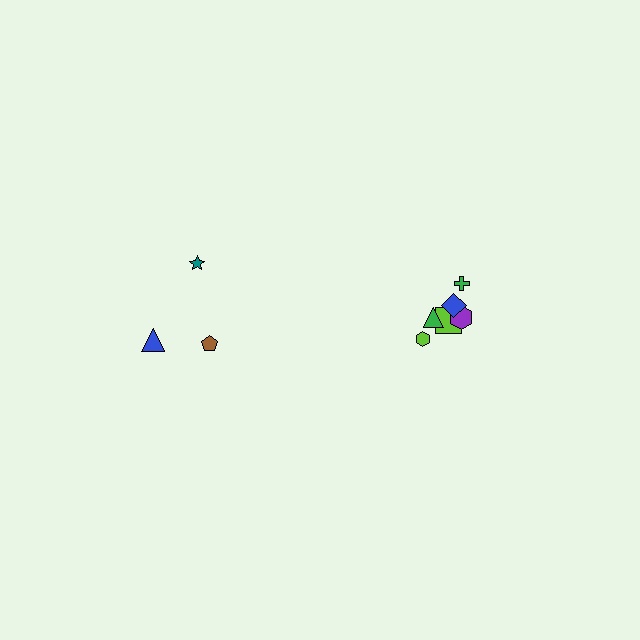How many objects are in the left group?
There are 3 objects.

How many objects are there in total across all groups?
There are 9 objects.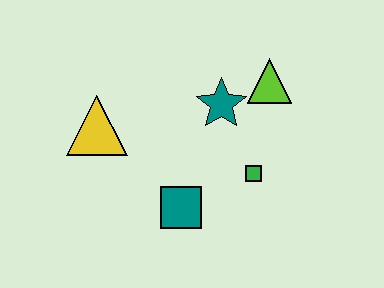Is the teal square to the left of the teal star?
Yes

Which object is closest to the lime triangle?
The teal star is closest to the lime triangle.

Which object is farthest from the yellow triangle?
The lime triangle is farthest from the yellow triangle.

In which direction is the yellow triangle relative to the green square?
The yellow triangle is to the left of the green square.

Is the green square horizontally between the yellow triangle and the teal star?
No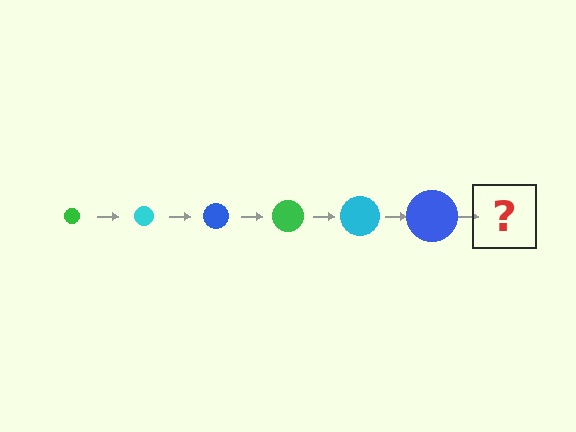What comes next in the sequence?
The next element should be a green circle, larger than the previous one.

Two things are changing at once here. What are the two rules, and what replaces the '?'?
The two rules are that the circle grows larger each step and the color cycles through green, cyan, and blue. The '?' should be a green circle, larger than the previous one.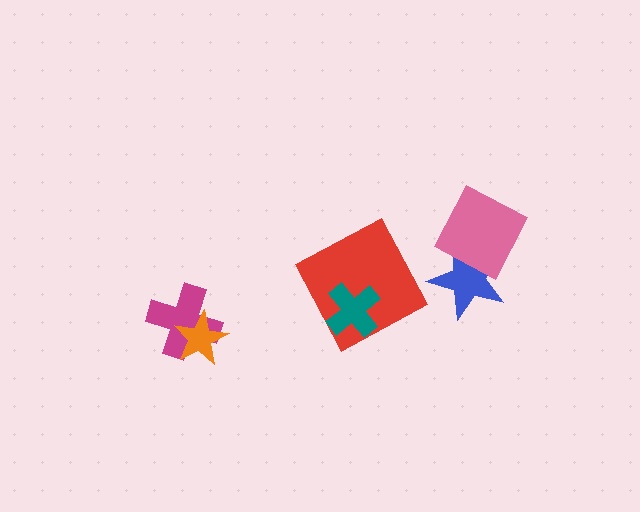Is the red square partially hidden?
Yes, it is partially covered by another shape.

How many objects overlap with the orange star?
1 object overlaps with the orange star.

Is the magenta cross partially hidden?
Yes, it is partially covered by another shape.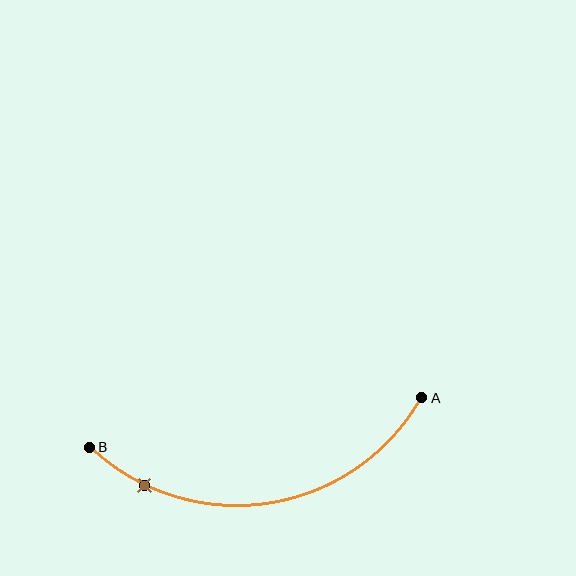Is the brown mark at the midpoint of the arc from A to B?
No. The brown mark lies on the arc but is closer to endpoint B. The arc midpoint would be at the point on the curve equidistant along the arc from both A and B.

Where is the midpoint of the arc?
The arc midpoint is the point on the curve farthest from the straight line joining A and B. It sits below that line.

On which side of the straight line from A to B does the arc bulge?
The arc bulges below the straight line connecting A and B.